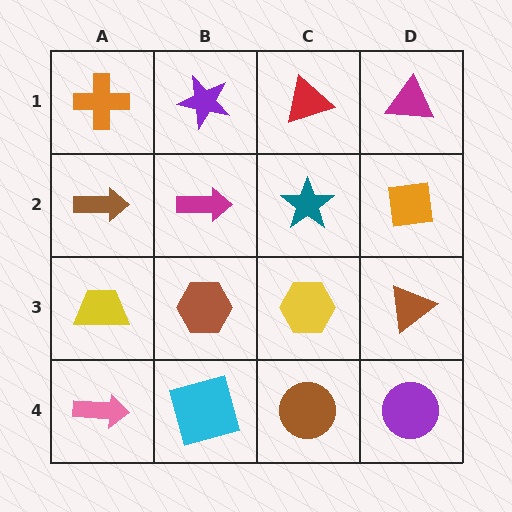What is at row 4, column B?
A cyan square.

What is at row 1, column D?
A magenta triangle.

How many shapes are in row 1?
4 shapes.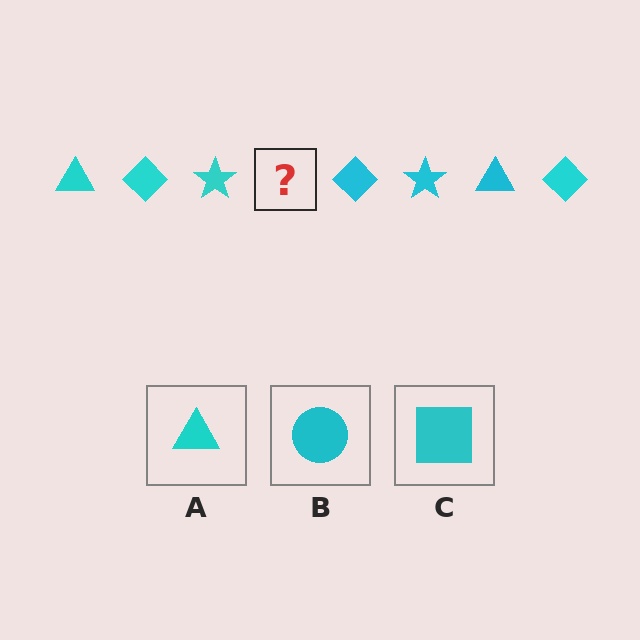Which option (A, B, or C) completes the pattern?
A.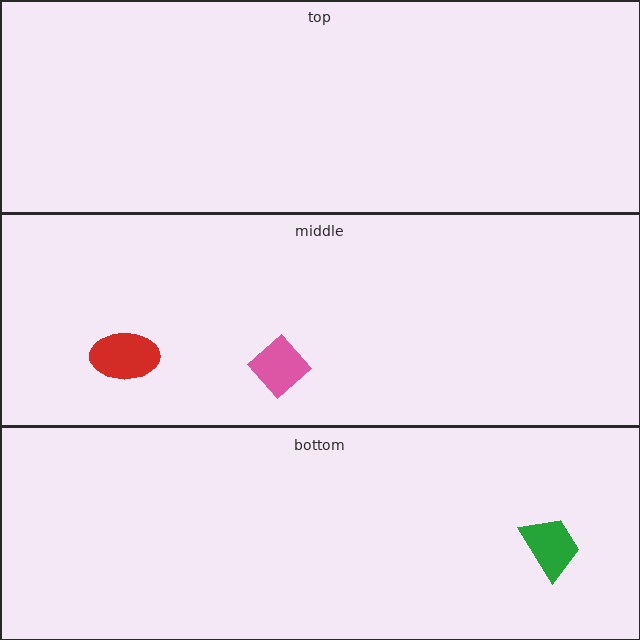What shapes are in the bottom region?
The green trapezoid.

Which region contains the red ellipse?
The middle region.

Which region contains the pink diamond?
The middle region.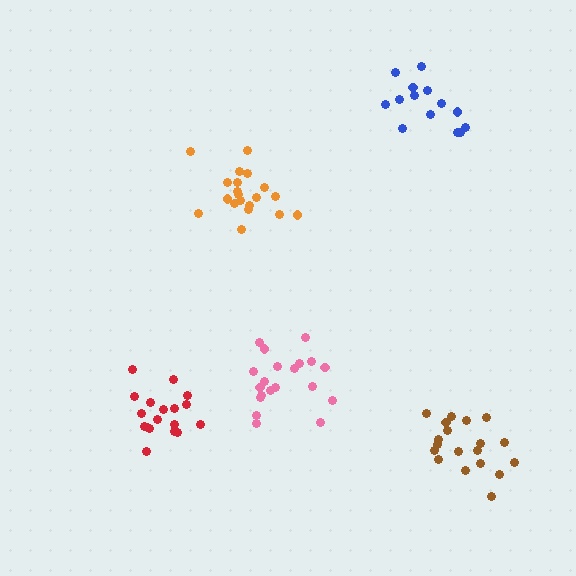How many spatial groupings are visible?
There are 5 spatial groupings.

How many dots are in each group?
Group 1: 14 dots, Group 2: 20 dots, Group 3: 18 dots, Group 4: 19 dots, Group 5: 20 dots (91 total).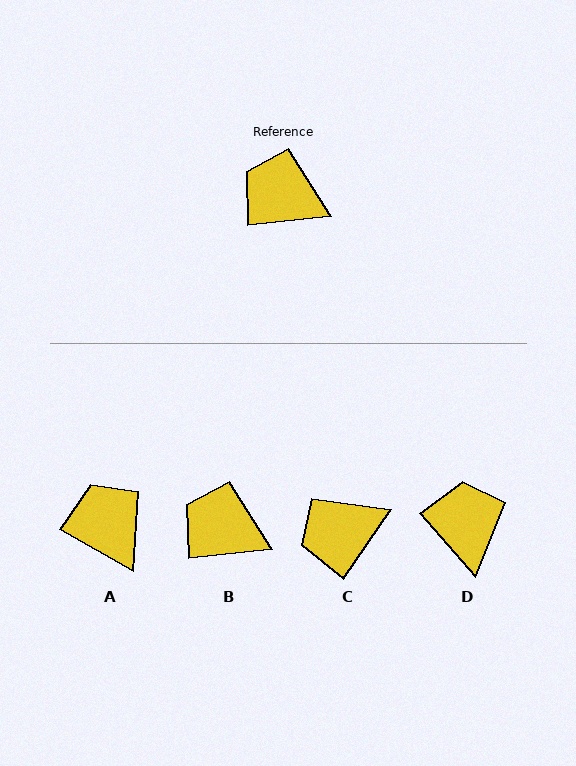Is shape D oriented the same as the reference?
No, it is off by about 54 degrees.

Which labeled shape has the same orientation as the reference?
B.